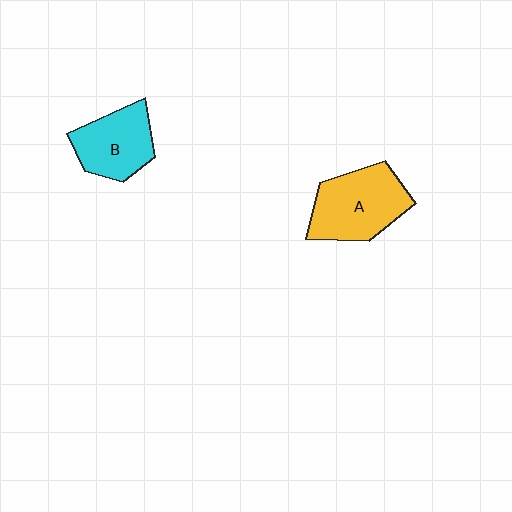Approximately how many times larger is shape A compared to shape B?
Approximately 1.3 times.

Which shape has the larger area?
Shape A (yellow).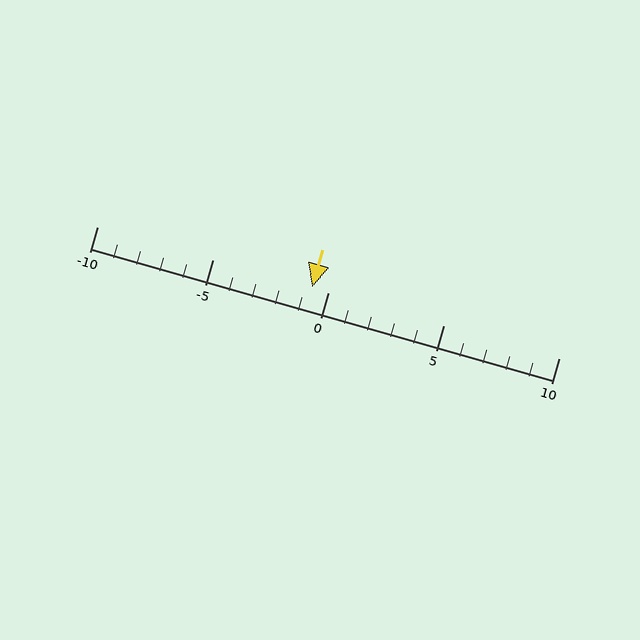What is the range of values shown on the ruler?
The ruler shows values from -10 to 10.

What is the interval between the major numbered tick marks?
The major tick marks are spaced 5 units apart.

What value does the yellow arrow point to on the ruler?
The yellow arrow points to approximately -1.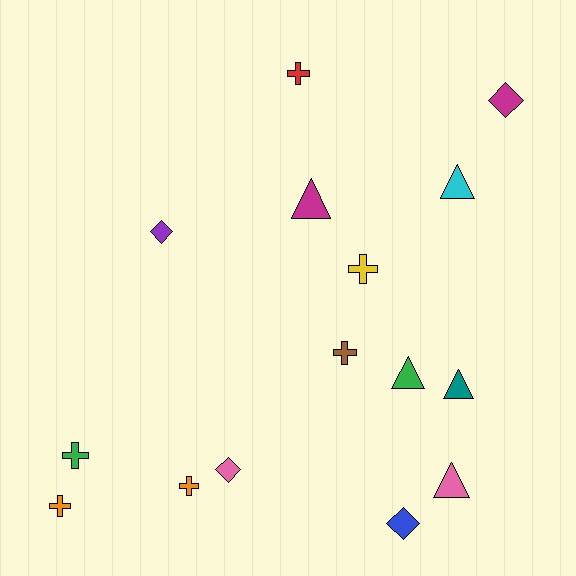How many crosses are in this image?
There are 6 crosses.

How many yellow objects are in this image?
There is 1 yellow object.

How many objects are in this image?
There are 15 objects.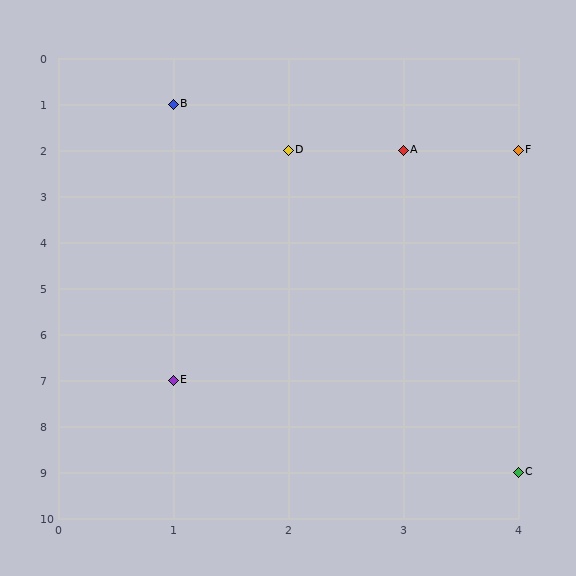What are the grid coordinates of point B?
Point B is at grid coordinates (1, 1).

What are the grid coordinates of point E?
Point E is at grid coordinates (1, 7).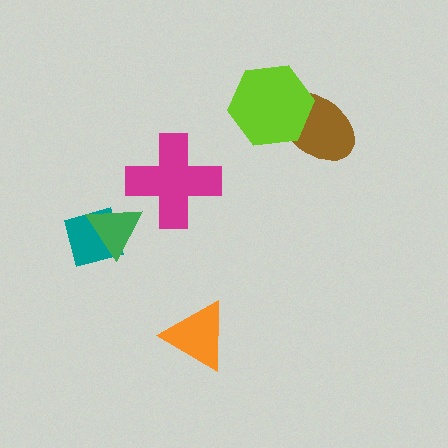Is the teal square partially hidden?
Yes, it is partially covered by another shape.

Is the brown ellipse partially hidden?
Yes, it is partially covered by another shape.